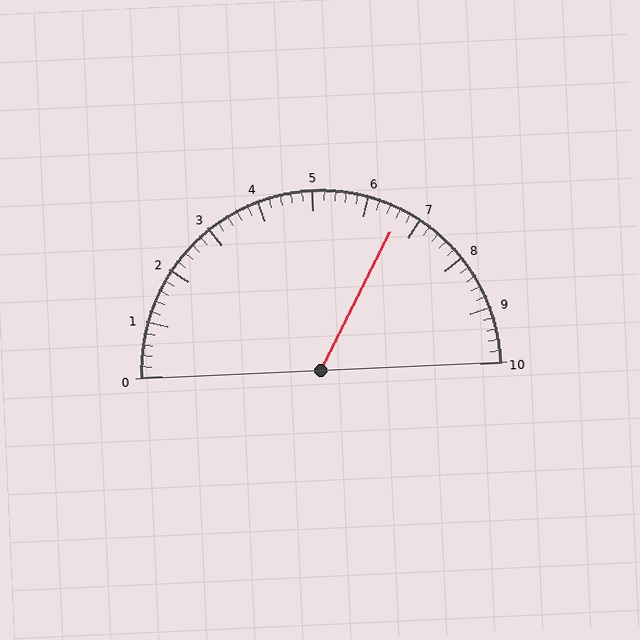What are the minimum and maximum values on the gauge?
The gauge ranges from 0 to 10.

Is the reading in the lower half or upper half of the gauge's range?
The reading is in the upper half of the range (0 to 10).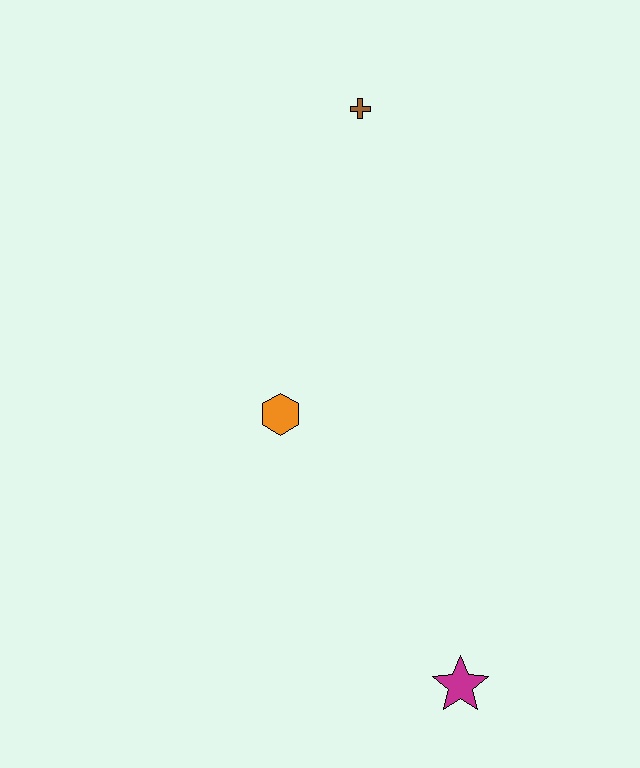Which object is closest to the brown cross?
The orange hexagon is closest to the brown cross.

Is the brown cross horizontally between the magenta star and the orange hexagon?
Yes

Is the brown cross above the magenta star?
Yes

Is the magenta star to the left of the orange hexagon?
No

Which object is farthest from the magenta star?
The brown cross is farthest from the magenta star.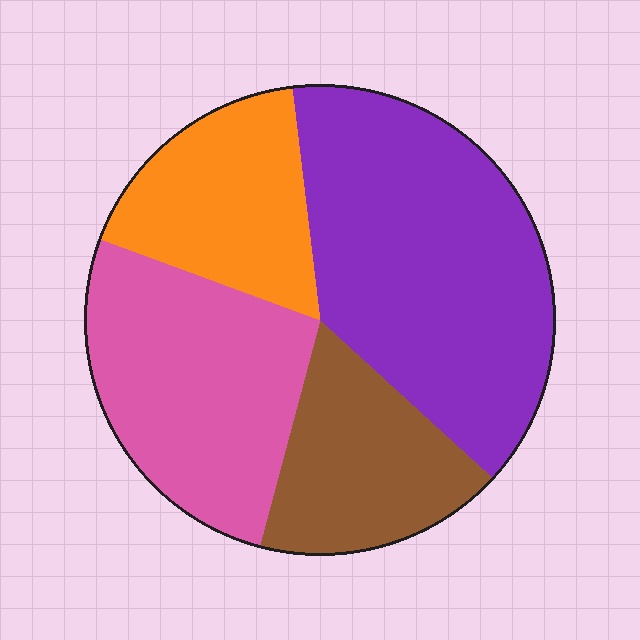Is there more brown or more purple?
Purple.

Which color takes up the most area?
Purple, at roughly 40%.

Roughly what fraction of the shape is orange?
Orange covers roughly 20% of the shape.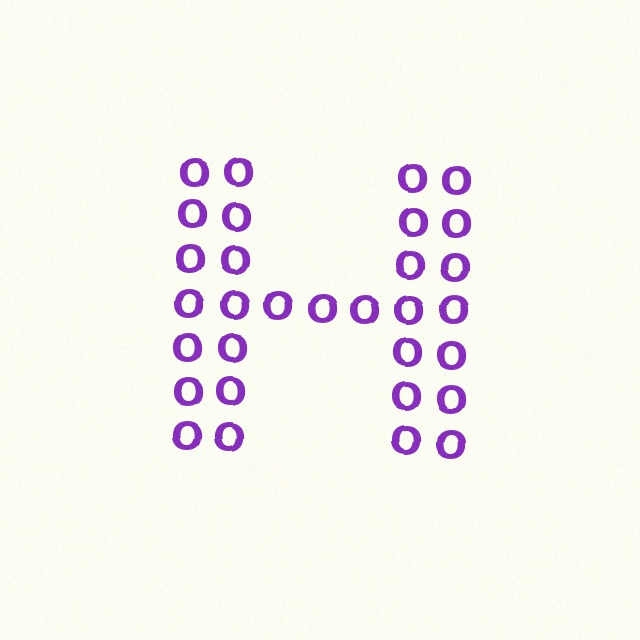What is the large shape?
The large shape is the letter H.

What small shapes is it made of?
It is made of small letter O's.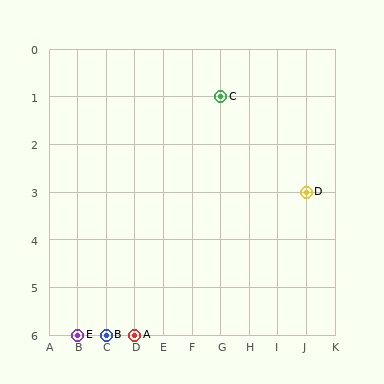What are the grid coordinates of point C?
Point C is at grid coordinates (G, 1).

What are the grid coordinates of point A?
Point A is at grid coordinates (D, 6).